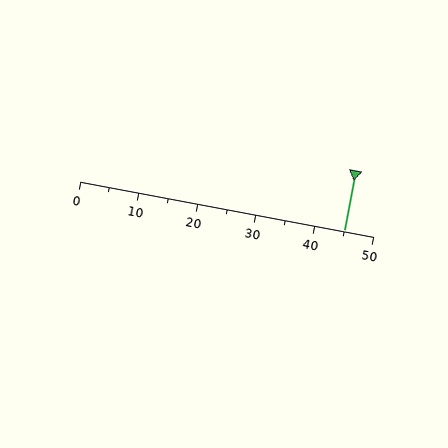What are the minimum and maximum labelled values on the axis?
The axis runs from 0 to 50.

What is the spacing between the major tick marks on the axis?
The major ticks are spaced 10 apart.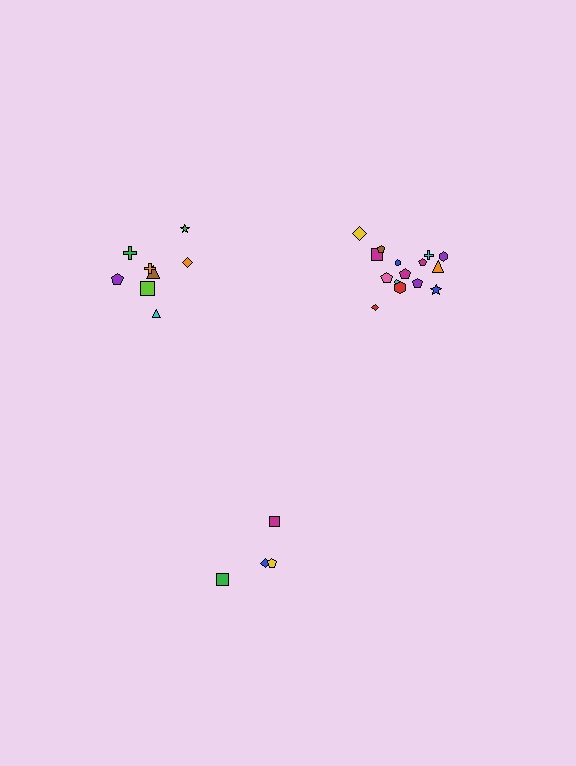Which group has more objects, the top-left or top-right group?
The top-right group.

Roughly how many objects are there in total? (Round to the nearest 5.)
Roughly 25 objects in total.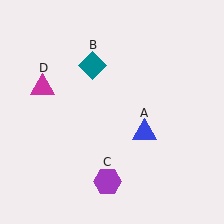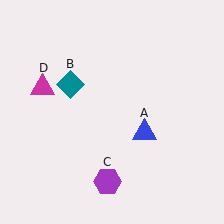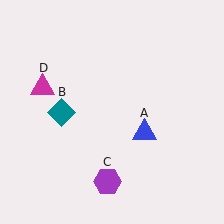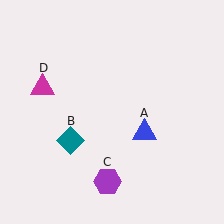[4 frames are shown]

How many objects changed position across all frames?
1 object changed position: teal diamond (object B).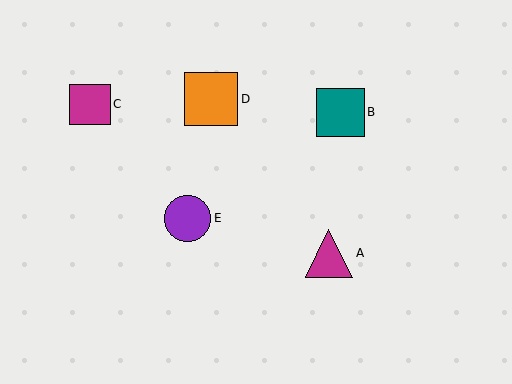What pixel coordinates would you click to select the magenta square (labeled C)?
Click at (90, 104) to select the magenta square C.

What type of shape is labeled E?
Shape E is a purple circle.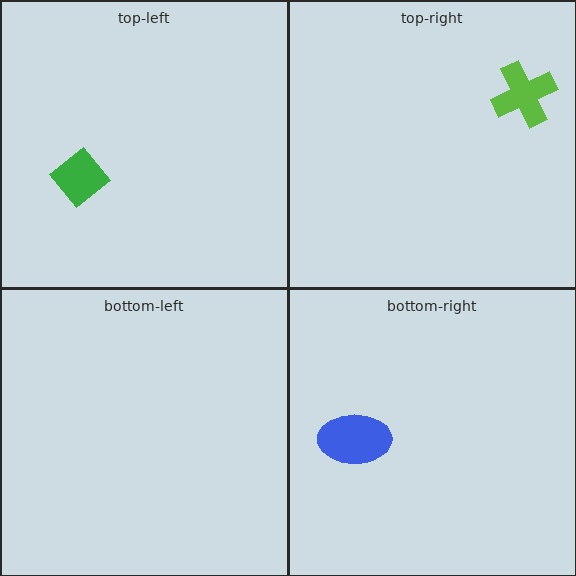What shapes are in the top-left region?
The green diamond.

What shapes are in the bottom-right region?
The blue ellipse.